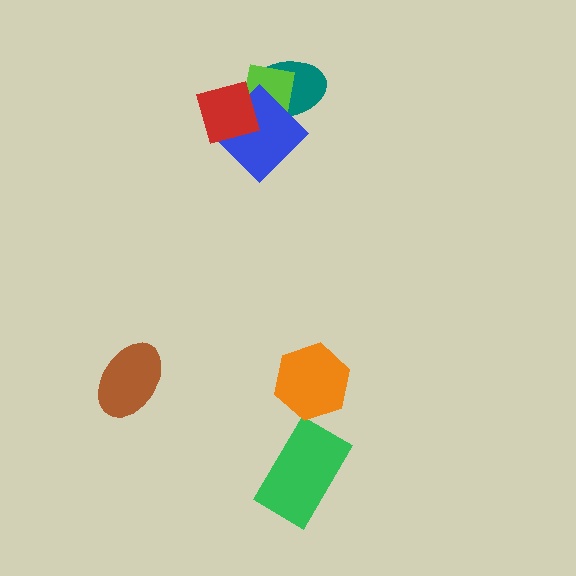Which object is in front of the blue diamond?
The red diamond is in front of the blue diamond.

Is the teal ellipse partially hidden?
Yes, it is partially covered by another shape.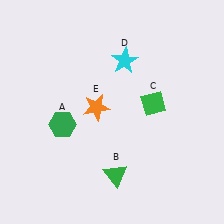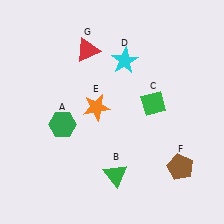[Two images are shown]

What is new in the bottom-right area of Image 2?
A brown pentagon (F) was added in the bottom-right area of Image 2.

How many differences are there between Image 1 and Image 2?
There are 2 differences between the two images.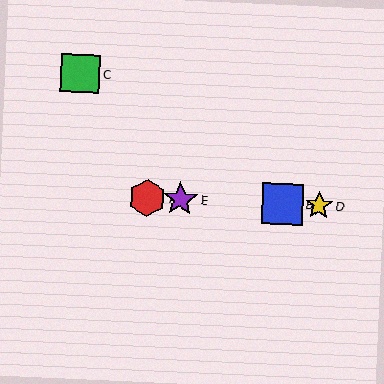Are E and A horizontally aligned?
Yes, both are at y≈199.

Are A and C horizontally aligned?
No, A is at y≈198 and C is at y≈73.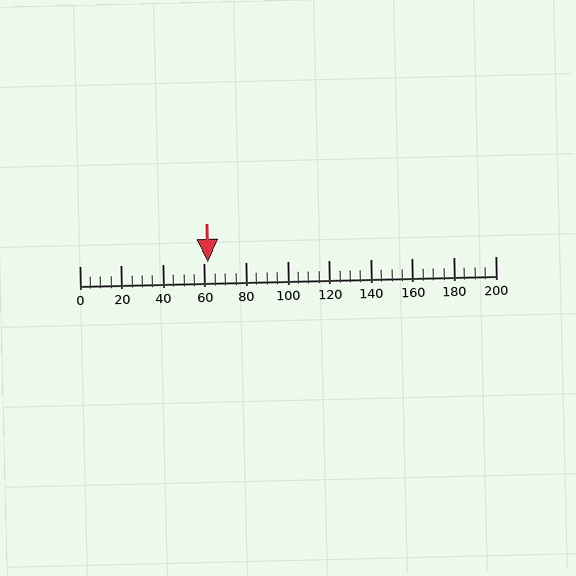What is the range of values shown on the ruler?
The ruler shows values from 0 to 200.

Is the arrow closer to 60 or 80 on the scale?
The arrow is closer to 60.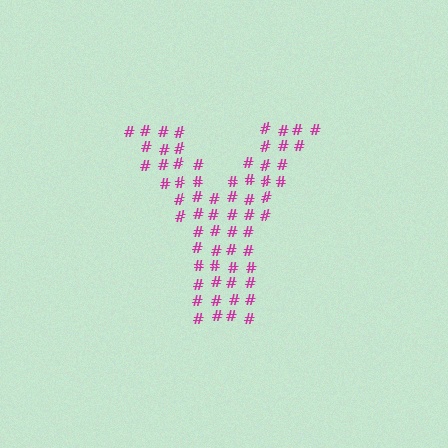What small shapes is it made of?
It is made of small hash symbols.